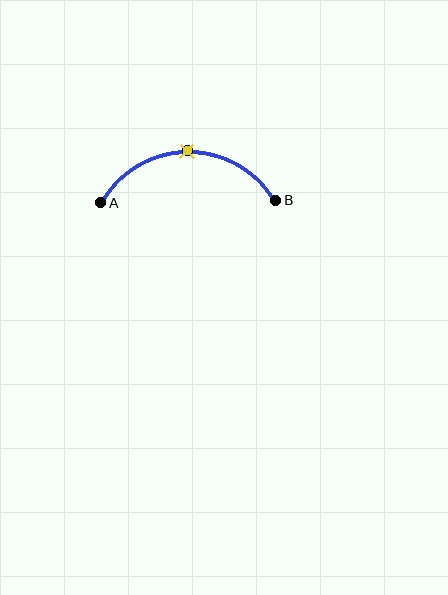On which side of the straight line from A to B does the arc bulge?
The arc bulges above the straight line connecting A and B.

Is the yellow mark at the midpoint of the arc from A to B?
Yes. The yellow mark lies on the arc at equal arc-length from both A and B — it is the arc midpoint.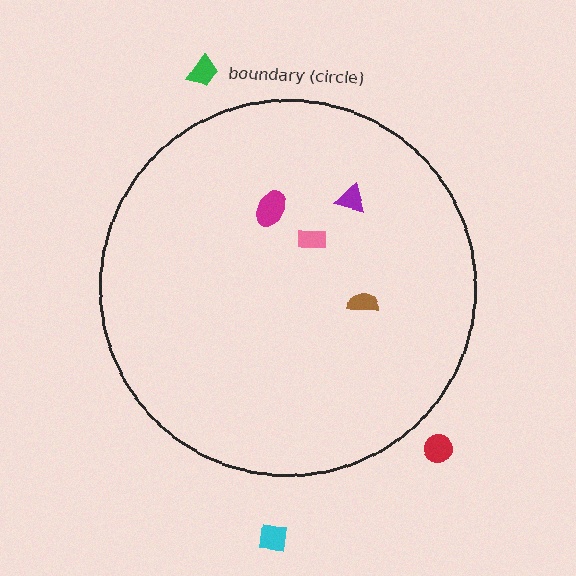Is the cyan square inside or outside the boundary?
Outside.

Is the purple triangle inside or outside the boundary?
Inside.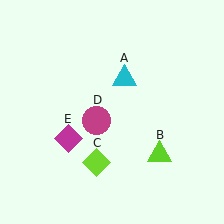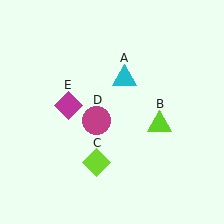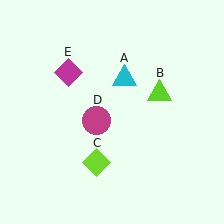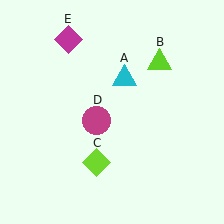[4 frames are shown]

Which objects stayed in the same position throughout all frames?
Cyan triangle (object A) and lime diamond (object C) and magenta circle (object D) remained stationary.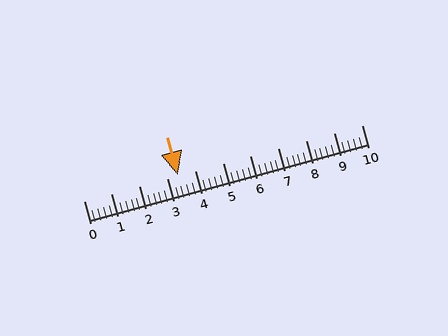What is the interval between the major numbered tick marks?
The major tick marks are spaced 1 units apart.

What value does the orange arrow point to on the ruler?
The orange arrow points to approximately 3.4.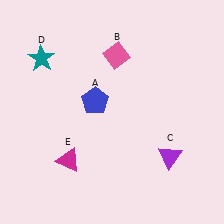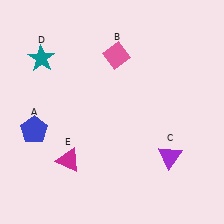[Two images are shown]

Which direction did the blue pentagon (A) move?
The blue pentagon (A) moved left.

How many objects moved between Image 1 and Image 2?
1 object moved between the two images.